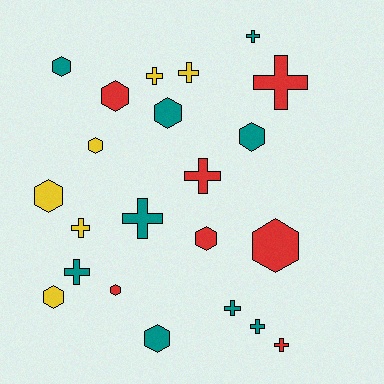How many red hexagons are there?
There are 4 red hexagons.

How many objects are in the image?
There are 22 objects.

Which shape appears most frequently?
Hexagon, with 11 objects.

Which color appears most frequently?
Teal, with 9 objects.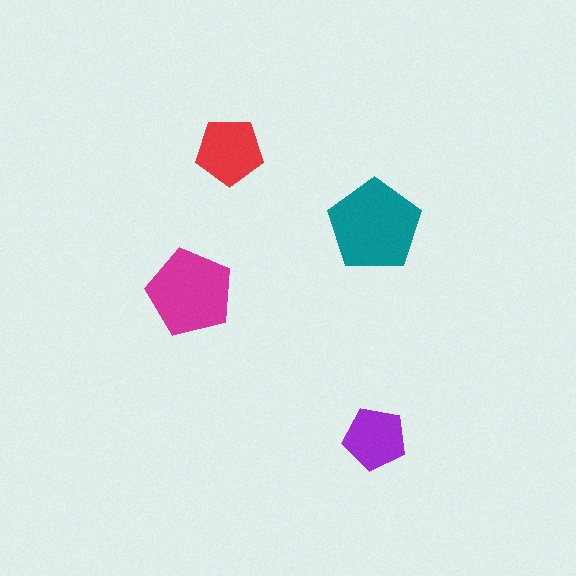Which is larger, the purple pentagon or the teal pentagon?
The teal one.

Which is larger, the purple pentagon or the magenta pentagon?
The magenta one.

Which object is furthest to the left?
The magenta pentagon is leftmost.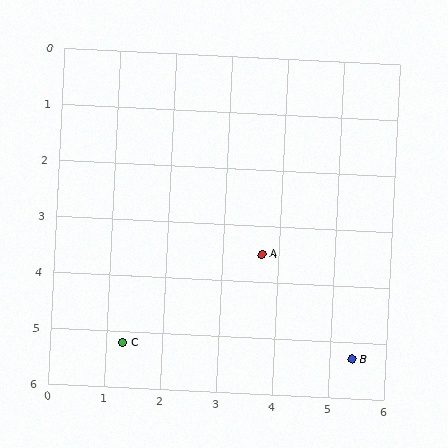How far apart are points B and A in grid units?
Points B and A are about 2.5 grid units apart.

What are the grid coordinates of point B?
Point B is at approximately (5.4, 5.3).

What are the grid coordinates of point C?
Point C is at approximately (1.3, 5.2).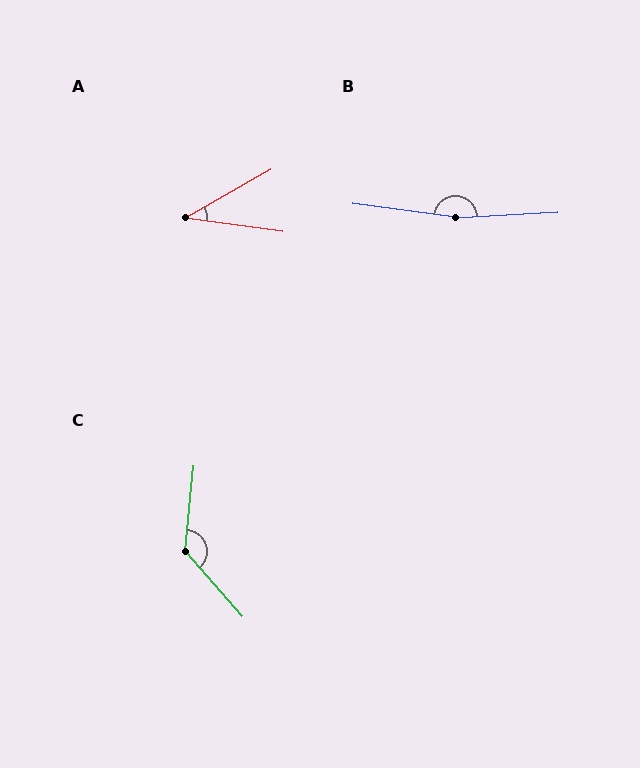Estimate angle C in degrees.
Approximately 133 degrees.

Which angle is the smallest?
A, at approximately 38 degrees.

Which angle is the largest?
B, at approximately 170 degrees.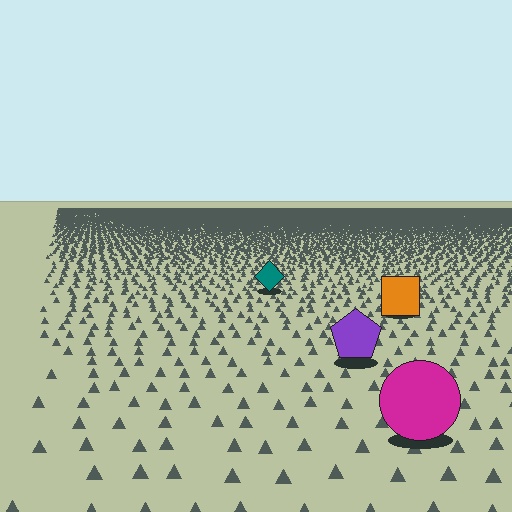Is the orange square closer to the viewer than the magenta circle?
No. The magenta circle is closer — you can tell from the texture gradient: the ground texture is coarser near it.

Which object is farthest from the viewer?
The teal diamond is farthest from the viewer. It appears smaller and the ground texture around it is denser.